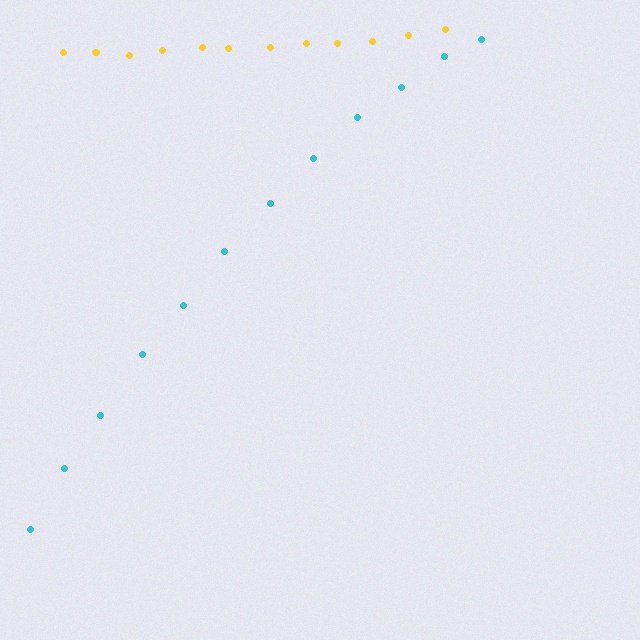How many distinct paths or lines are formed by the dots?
There are 2 distinct paths.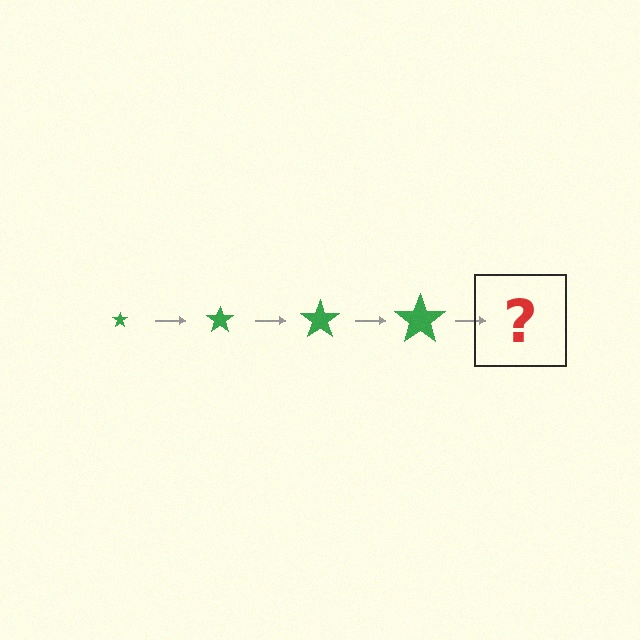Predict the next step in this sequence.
The next step is a green star, larger than the previous one.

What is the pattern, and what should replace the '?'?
The pattern is that the star gets progressively larger each step. The '?' should be a green star, larger than the previous one.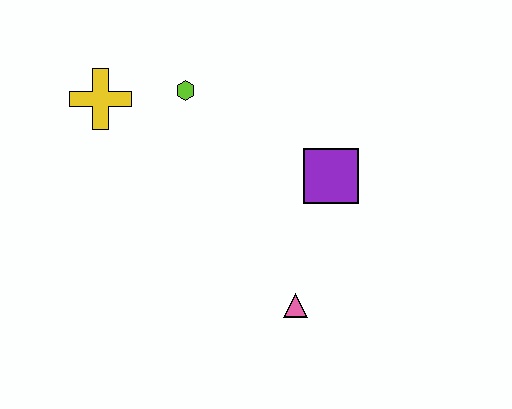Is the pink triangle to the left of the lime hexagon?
No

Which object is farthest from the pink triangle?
The yellow cross is farthest from the pink triangle.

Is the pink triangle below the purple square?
Yes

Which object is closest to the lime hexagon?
The yellow cross is closest to the lime hexagon.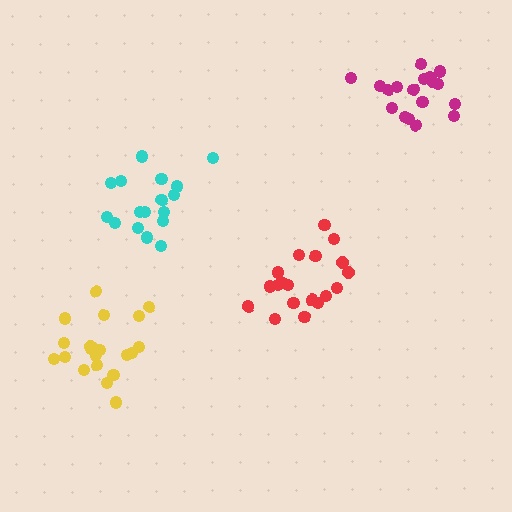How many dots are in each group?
Group 1: 20 dots, Group 2: 19 dots, Group 3: 19 dots, Group 4: 17 dots (75 total).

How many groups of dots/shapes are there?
There are 4 groups.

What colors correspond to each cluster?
The clusters are colored: yellow, magenta, red, cyan.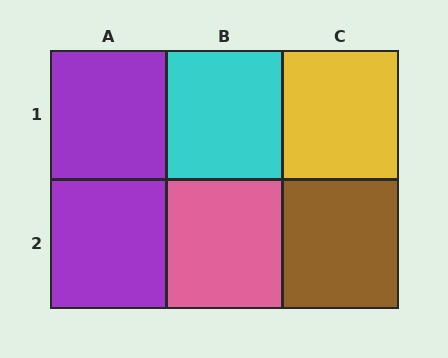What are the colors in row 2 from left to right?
Purple, pink, brown.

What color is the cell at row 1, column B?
Cyan.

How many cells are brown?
1 cell is brown.